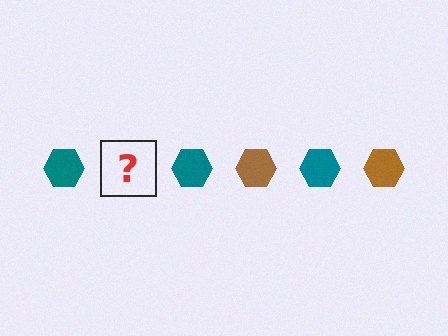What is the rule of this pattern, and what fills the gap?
The rule is that the pattern cycles through teal, brown hexagons. The gap should be filled with a brown hexagon.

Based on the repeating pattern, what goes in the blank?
The blank should be a brown hexagon.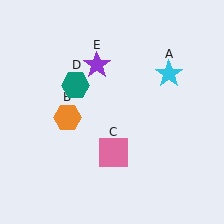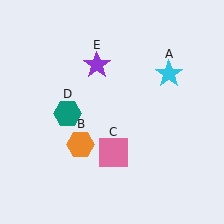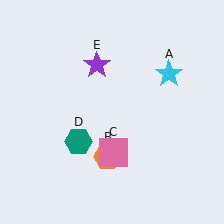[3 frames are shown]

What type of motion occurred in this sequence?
The orange hexagon (object B), teal hexagon (object D) rotated counterclockwise around the center of the scene.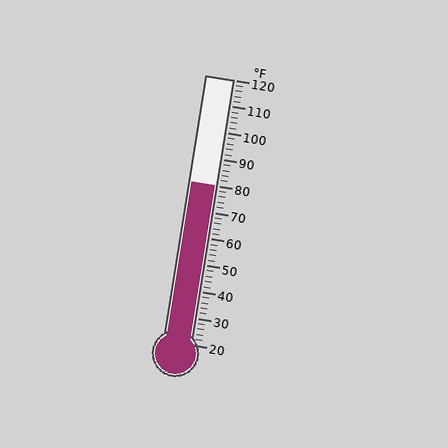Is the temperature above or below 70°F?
The temperature is above 70°F.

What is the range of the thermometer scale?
The thermometer scale ranges from 20°F to 120°F.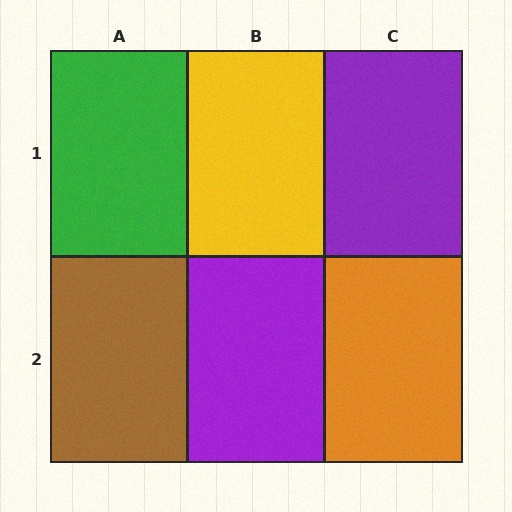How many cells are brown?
1 cell is brown.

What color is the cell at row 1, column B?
Yellow.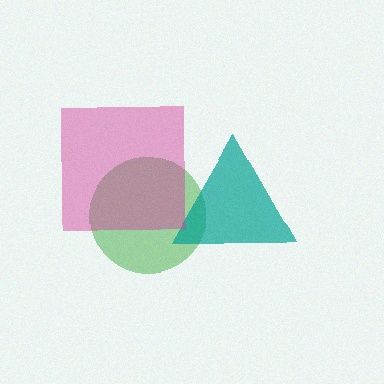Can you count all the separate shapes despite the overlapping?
Yes, there are 3 separate shapes.